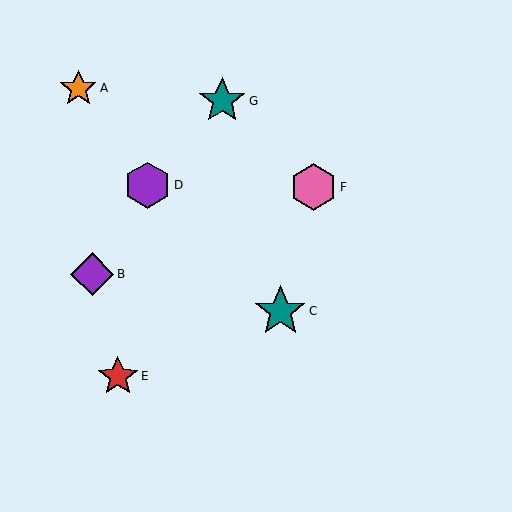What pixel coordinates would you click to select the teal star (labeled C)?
Click at (280, 311) to select the teal star C.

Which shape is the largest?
The teal star (labeled C) is the largest.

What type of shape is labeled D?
Shape D is a purple hexagon.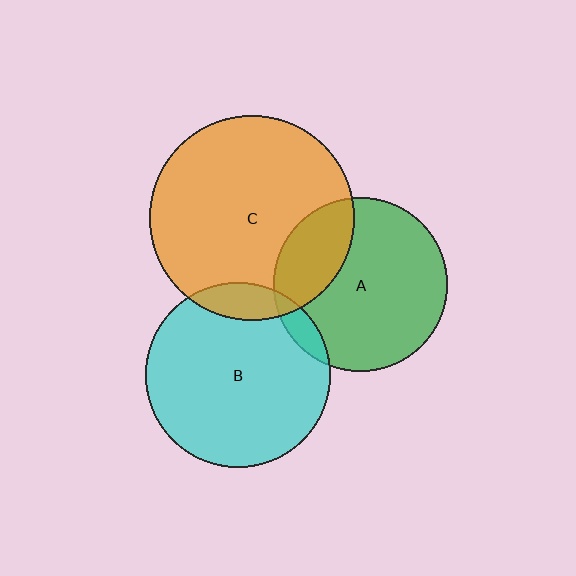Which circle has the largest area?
Circle C (orange).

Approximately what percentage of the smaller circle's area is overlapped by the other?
Approximately 25%.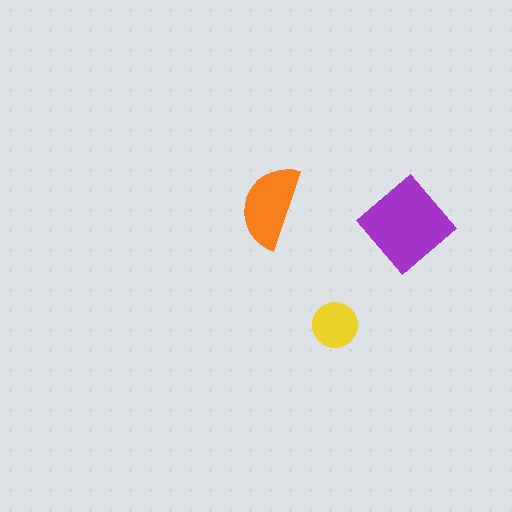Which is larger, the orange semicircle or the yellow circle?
The orange semicircle.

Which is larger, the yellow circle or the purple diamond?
The purple diamond.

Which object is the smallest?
The yellow circle.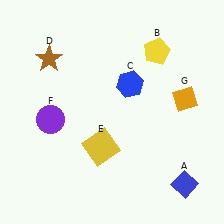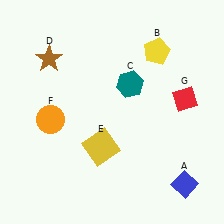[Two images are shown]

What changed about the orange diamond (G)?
In Image 1, G is orange. In Image 2, it changed to red.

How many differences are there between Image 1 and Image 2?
There are 3 differences between the two images.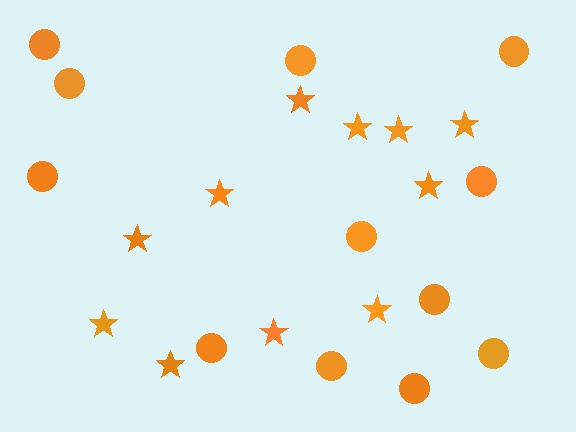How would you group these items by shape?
There are 2 groups: one group of stars (11) and one group of circles (12).